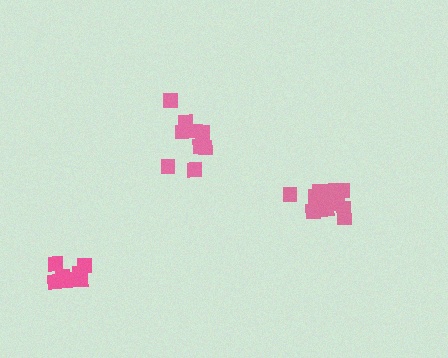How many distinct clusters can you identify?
There are 3 distinct clusters.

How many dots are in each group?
Group 1: 9 dots, Group 2: 8 dots, Group 3: 12 dots (29 total).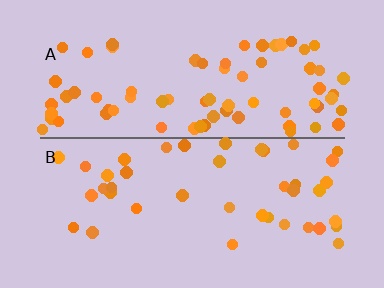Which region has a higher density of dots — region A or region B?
A (the top).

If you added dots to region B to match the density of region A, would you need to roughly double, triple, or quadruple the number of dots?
Approximately double.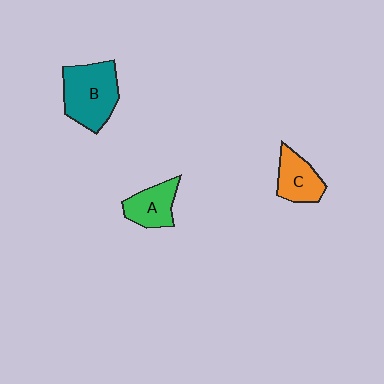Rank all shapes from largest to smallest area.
From largest to smallest: B (teal), C (orange), A (green).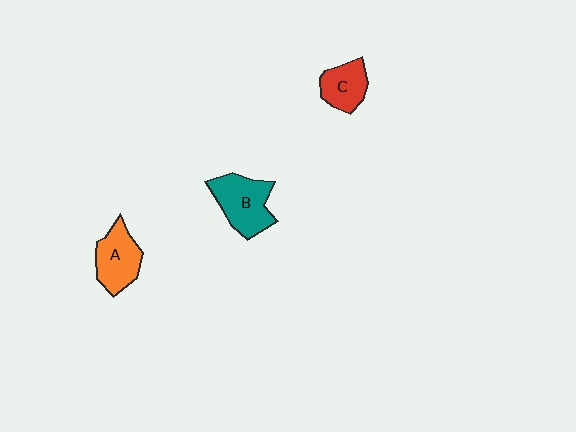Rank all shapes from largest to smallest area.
From largest to smallest: B (teal), A (orange), C (red).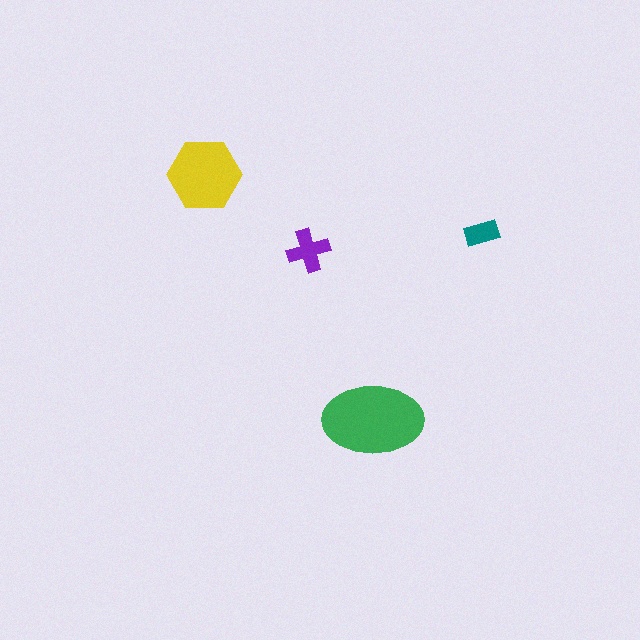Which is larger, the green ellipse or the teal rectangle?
The green ellipse.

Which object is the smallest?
The teal rectangle.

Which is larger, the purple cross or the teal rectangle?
The purple cross.